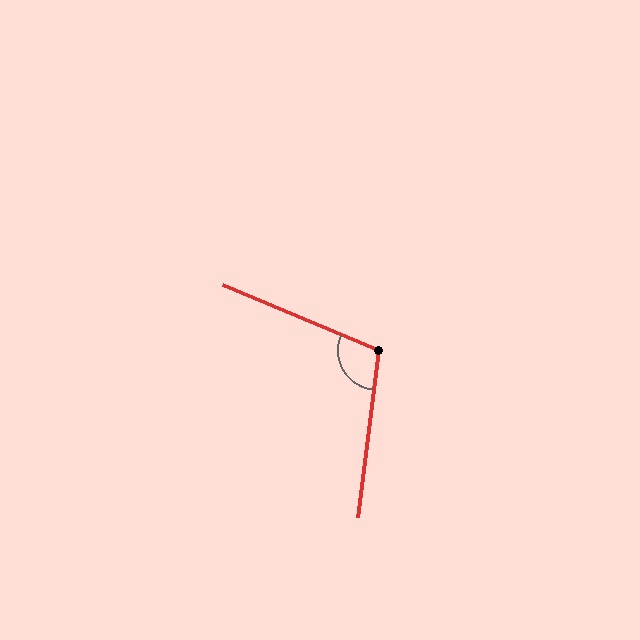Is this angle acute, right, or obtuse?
It is obtuse.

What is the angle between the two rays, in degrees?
Approximately 106 degrees.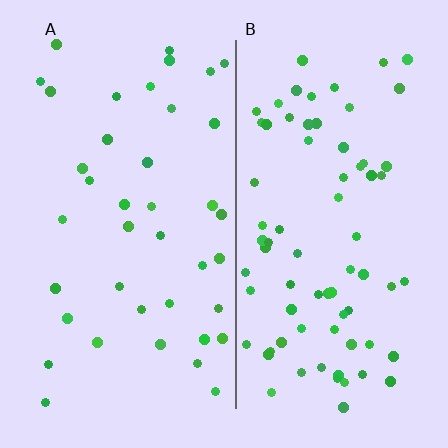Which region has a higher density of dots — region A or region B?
B (the right).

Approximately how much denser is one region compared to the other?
Approximately 1.8× — region B over region A.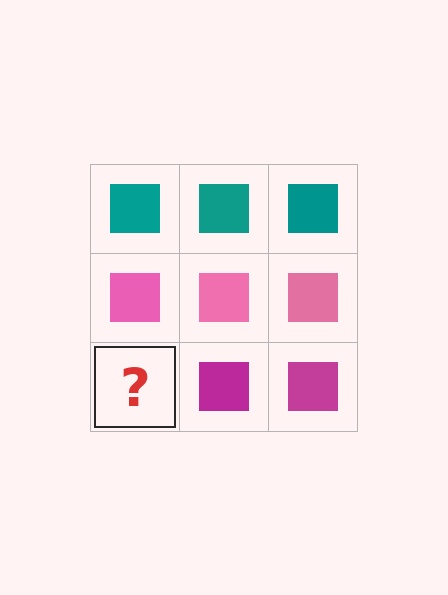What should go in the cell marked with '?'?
The missing cell should contain a magenta square.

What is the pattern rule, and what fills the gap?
The rule is that each row has a consistent color. The gap should be filled with a magenta square.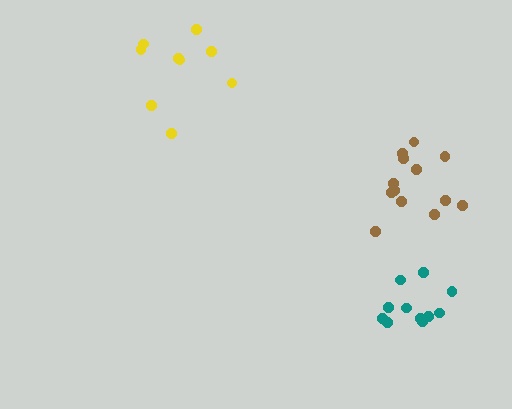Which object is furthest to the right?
The brown cluster is rightmost.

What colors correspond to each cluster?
The clusters are colored: brown, yellow, teal.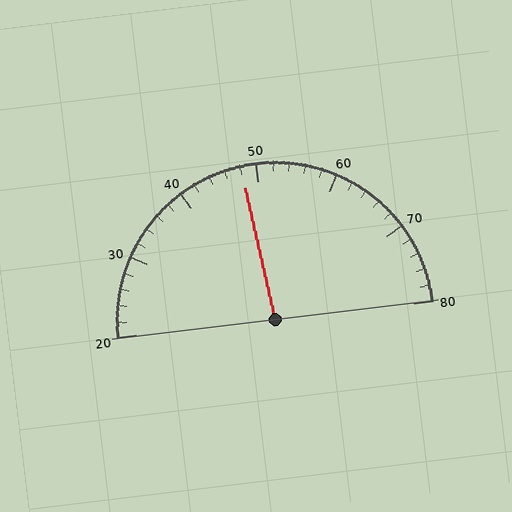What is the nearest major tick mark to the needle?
The nearest major tick mark is 50.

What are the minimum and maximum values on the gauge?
The gauge ranges from 20 to 80.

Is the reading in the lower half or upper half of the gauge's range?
The reading is in the lower half of the range (20 to 80).